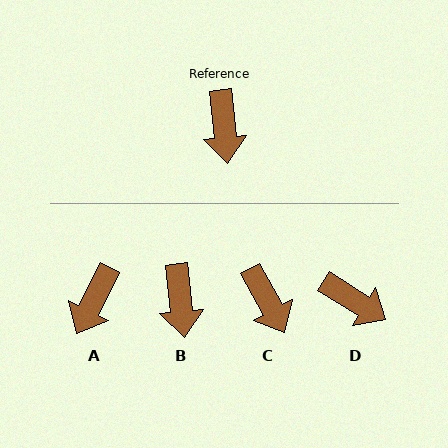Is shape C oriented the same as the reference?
No, it is off by about 23 degrees.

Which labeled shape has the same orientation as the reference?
B.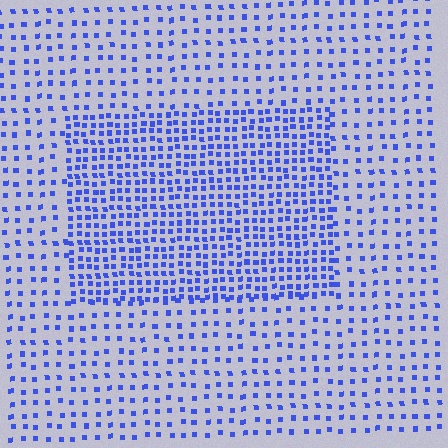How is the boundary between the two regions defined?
The boundary is defined by a change in element density (approximately 2.1x ratio). All elements are the same color, size, and shape.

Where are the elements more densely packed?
The elements are more densely packed inside the rectangle boundary.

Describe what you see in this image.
The image contains small blue elements arranged at two different densities. A rectangle-shaped region is visible where the elements are more densely packed than the surrounding area.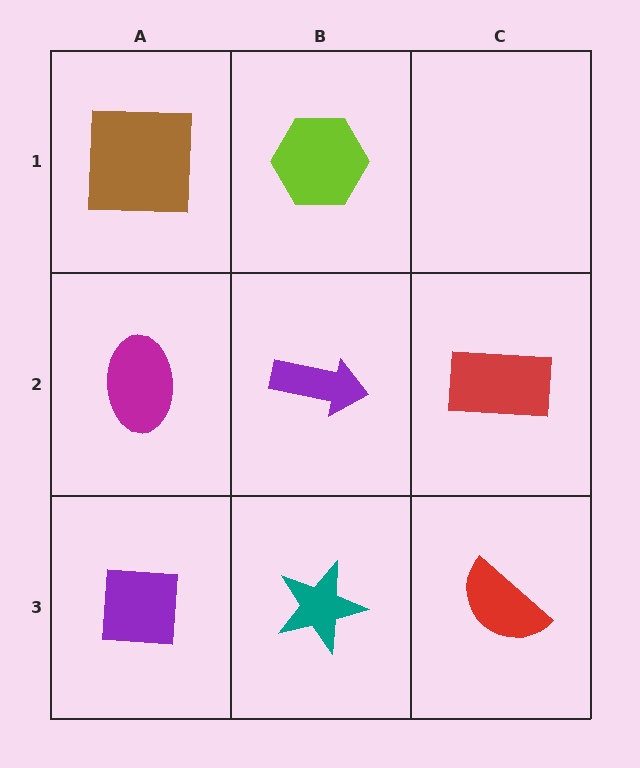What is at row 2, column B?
A purple arrow.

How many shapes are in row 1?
2 shapes.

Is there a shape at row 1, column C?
No, that cell is empty.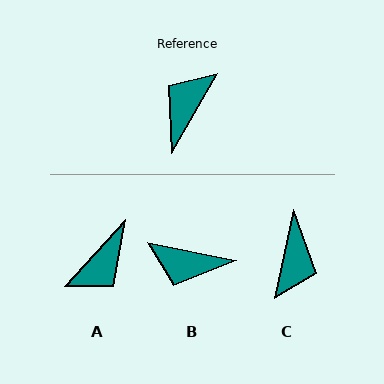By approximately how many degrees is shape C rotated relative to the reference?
Approximately 163 degrees clockwise.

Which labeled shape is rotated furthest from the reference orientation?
A, about 167 degrees away.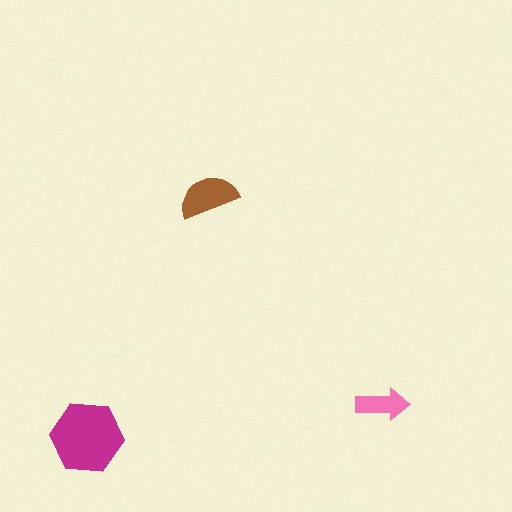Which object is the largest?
The magenta hexagon.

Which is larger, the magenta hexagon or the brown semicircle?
The magenta hexagon.